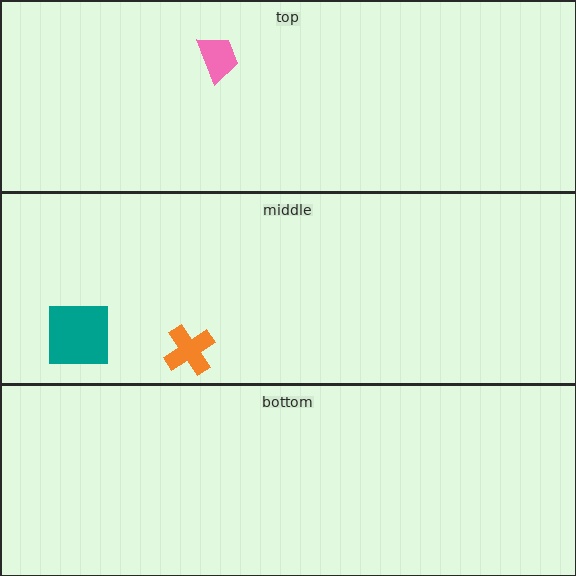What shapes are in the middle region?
The orange cross, the teal square.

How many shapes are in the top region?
1.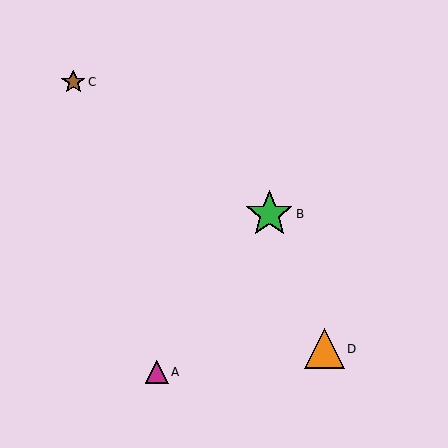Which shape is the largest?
The green star (labeled B) is the largest.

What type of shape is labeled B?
Shape B is a green star.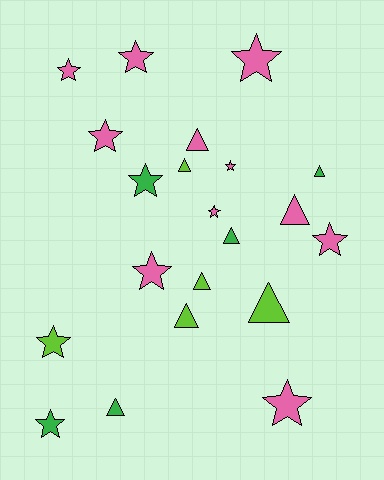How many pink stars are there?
There are 9 pink stars.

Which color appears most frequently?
Pink, with 11 objects.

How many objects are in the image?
There are 21 objects.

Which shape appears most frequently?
Star, with 12 objects.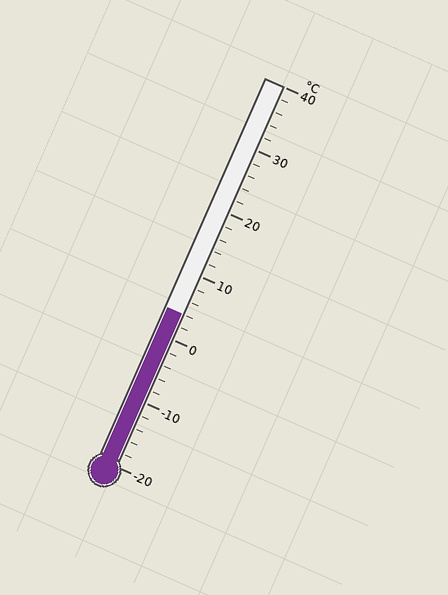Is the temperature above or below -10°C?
The temperature is above -10°C.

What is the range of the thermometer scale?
The thermometer scale ranges from -20°C to 40°C.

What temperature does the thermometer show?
The thermometer shows approximately 4°C.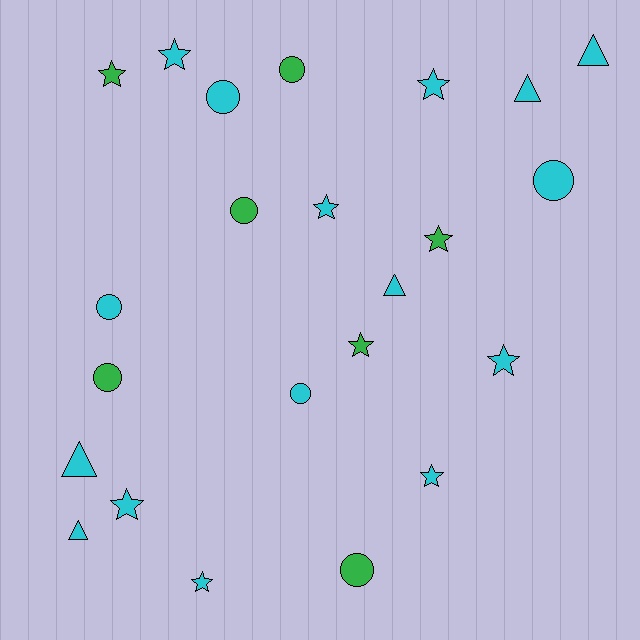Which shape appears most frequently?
Star, with 10 objects.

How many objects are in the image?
There are 23 objects.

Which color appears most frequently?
Cyan, with 16 objects.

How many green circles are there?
There are 4 green circles.